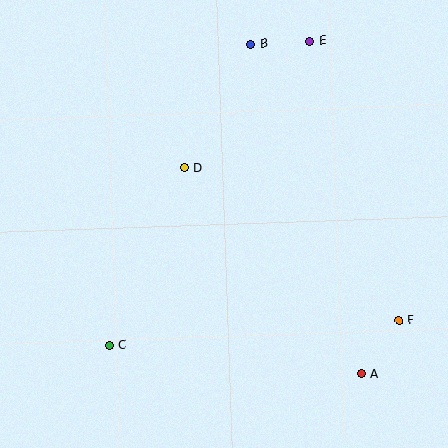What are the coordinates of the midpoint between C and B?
The midpoint between C and B is at (180, 195).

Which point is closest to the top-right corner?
Point E is closest to the top-right corner.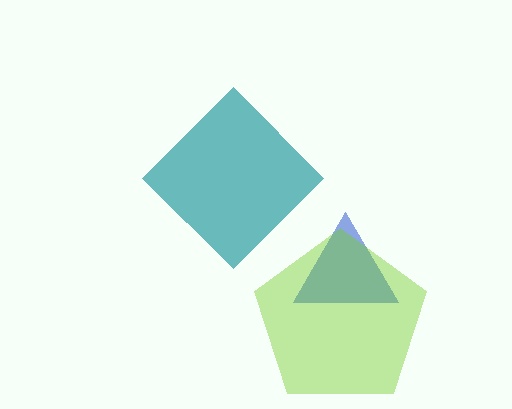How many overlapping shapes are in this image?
There are 3 overlapping shapes in the image.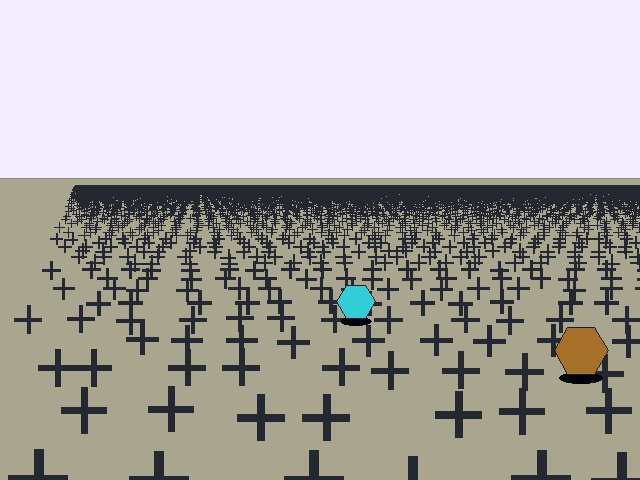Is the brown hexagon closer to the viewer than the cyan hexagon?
Yes. The brown hexagon is closer — you can tell from the texture gradient: the ground texture is coarser near it.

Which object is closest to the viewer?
The brown hexagon is closest. The texture marks near it are larger and more spread out.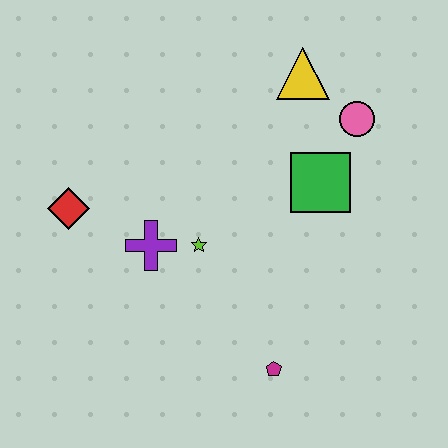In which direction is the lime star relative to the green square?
The lime star is to the left of the green square.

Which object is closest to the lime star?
The purple cross is closest to the lime star.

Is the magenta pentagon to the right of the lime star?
Yes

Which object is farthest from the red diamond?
The pink circle is farthest from the red diamond.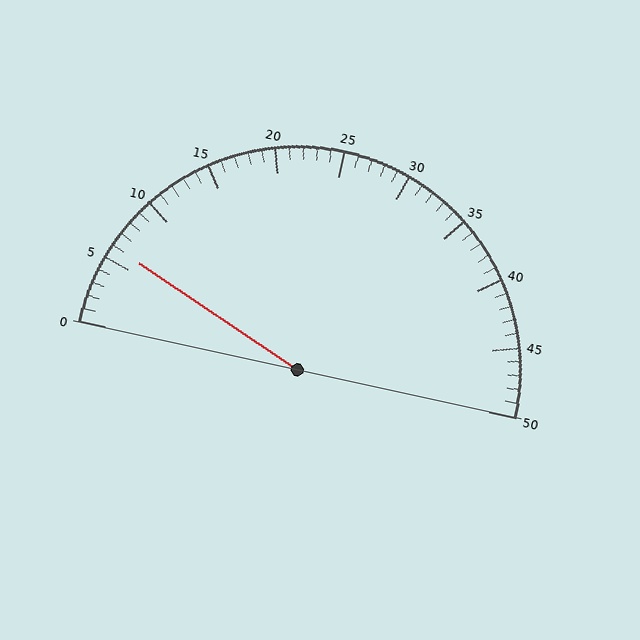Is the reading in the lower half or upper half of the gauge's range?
The reading is in the lower half of the range (0 to 50).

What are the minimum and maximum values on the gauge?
The gauge ranges from 0 to 50.